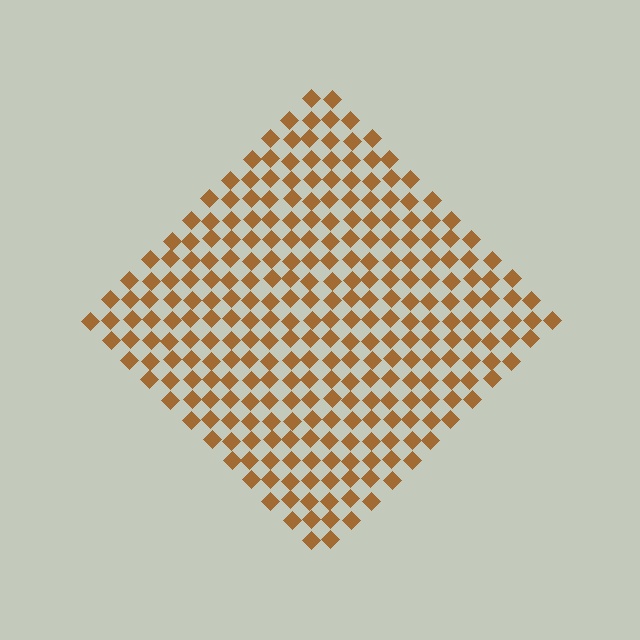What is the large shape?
The large shape is a diamond.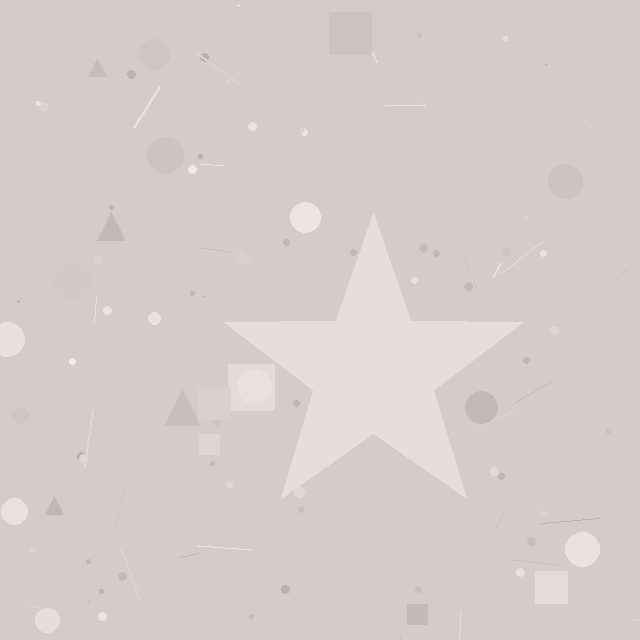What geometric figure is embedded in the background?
A star is embedded in the background.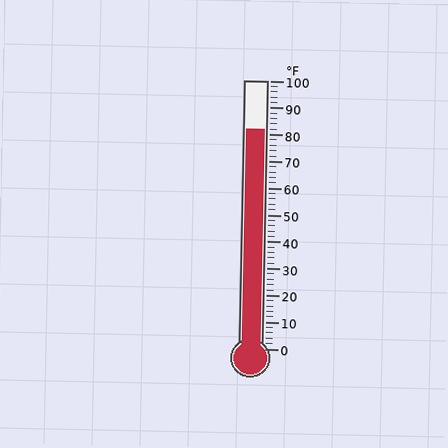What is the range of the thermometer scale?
The thermometer scale ranges from 0°F to 100°F.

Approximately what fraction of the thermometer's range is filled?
The thermometer is filled to approximately 80% of its range.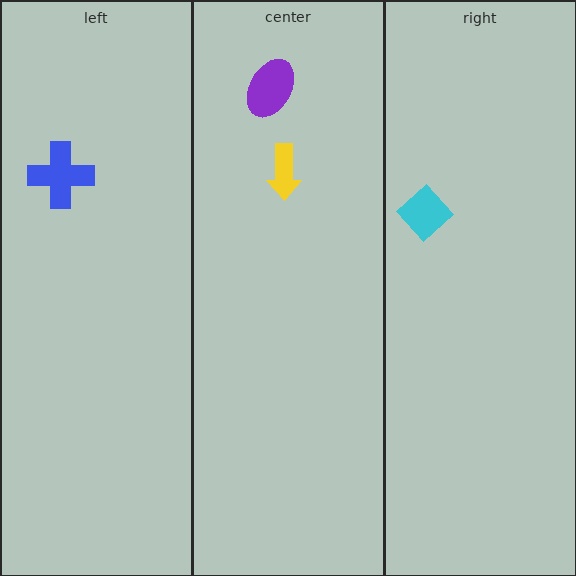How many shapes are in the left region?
1.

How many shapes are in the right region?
1.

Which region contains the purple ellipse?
The center region.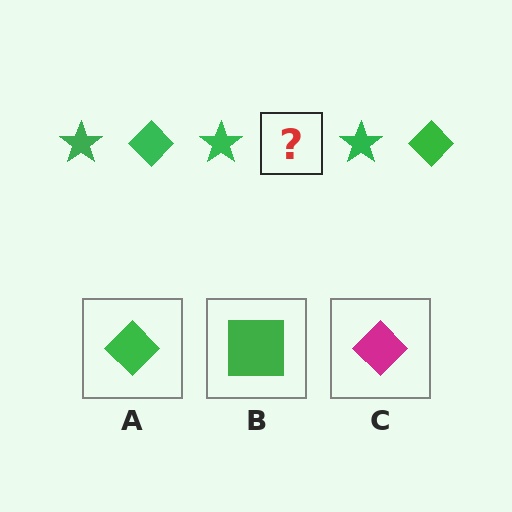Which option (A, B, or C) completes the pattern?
A.